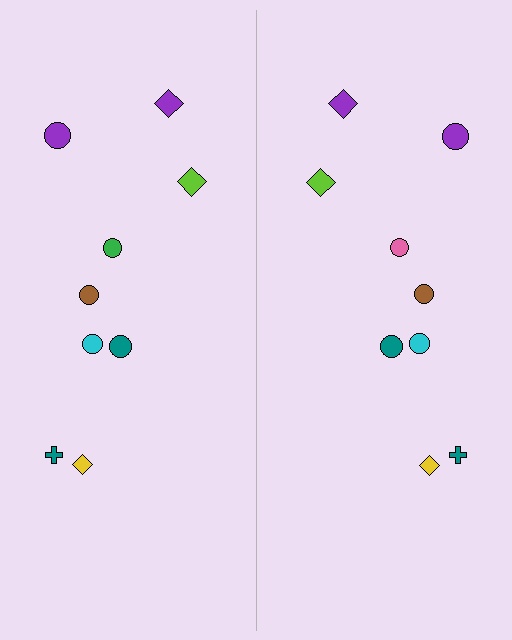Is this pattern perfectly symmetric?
No, the pattern is not perfectly symmetric. The pink circle on the right side breaks the symmetry — its mirror counterpart is green.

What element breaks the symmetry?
The pink circle on the right side breaks the symmetry — its mirror counterpart is green.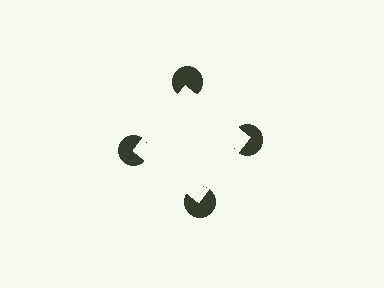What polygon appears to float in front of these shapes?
An illusory square — its edges are inferred from the aligned wedge cuts in the pac-man discs, not physically drawn.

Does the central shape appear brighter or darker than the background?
It typically appears slightly brighter than the background, even though no actual brightness change is drawn.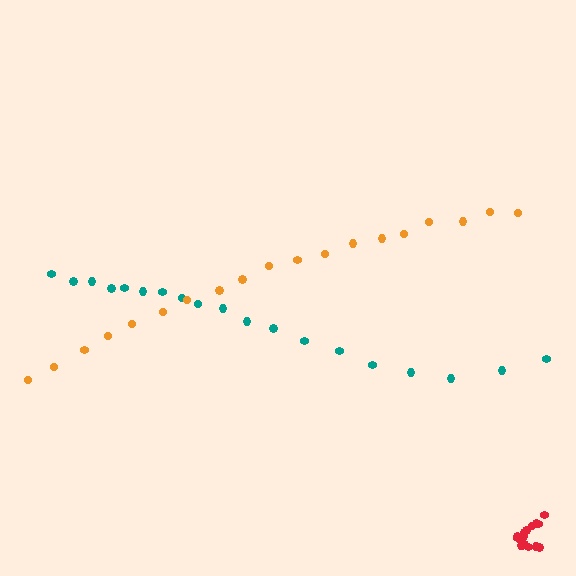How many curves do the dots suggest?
There are 3 distinct paths.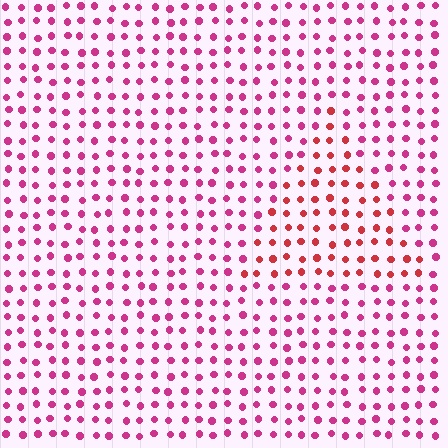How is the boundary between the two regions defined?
The boundary is defined purely by a slight shift in hue (about 30 degrees). Spacing, size, and orientation are identical on both sides.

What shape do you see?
I see a triangle.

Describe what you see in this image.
The image is filled with small magenta elements in a uniform arrangement. A triangle-shaped region is visible where the elements are tinted to a slightly different hue, forming a subtle color boundary.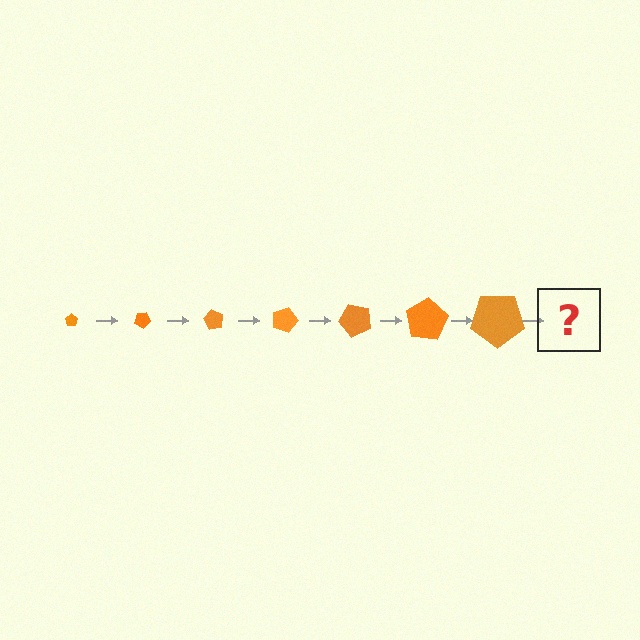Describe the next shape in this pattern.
It should be a pentagon, larger than the previous one and rotated 210 degrees from the start.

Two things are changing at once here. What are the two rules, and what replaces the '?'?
The two rules are that the pentagon grows larger each step and it rotates 30 degrees each step. The '?' should be a pentagon, larger than the previous one and rotated 210 degrees from the start.